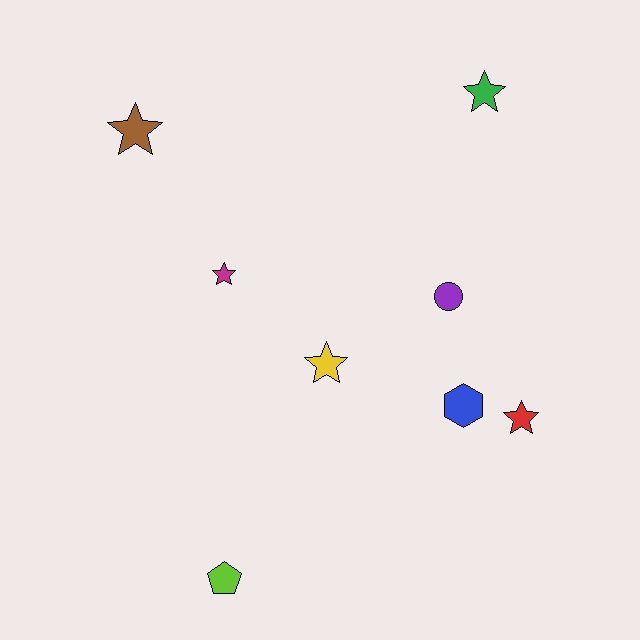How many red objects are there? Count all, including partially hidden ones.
There is 1 red object.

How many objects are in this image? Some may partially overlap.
There are 8 objects.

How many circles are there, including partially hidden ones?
There is 1 circle.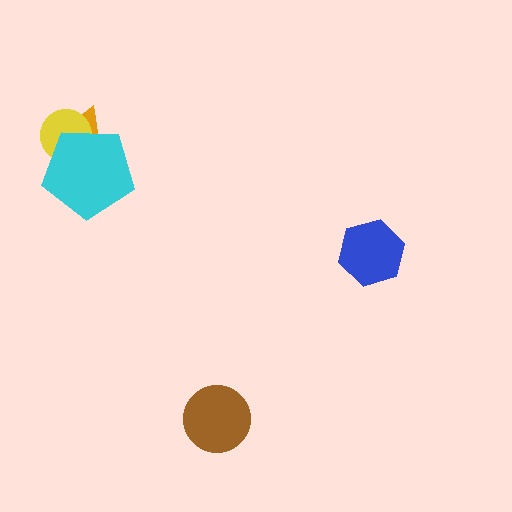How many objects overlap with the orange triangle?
2 objects overlap with the orange triangle.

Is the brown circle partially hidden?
No, no other shape covers it.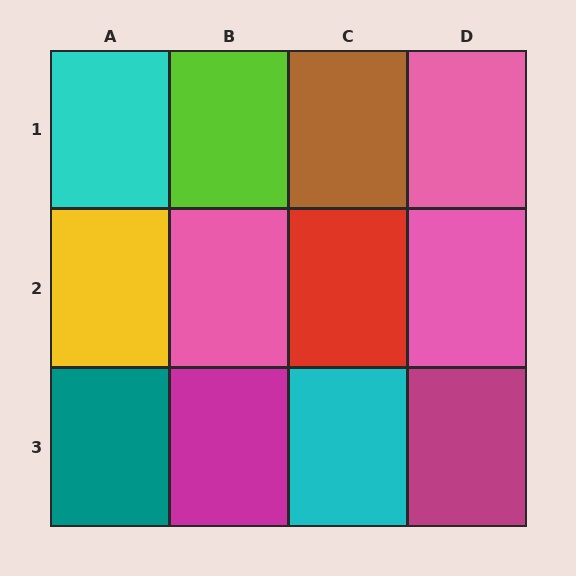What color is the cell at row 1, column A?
Cyan.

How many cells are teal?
1 cell is teal.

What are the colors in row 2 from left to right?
Yellow, pink, red, pink.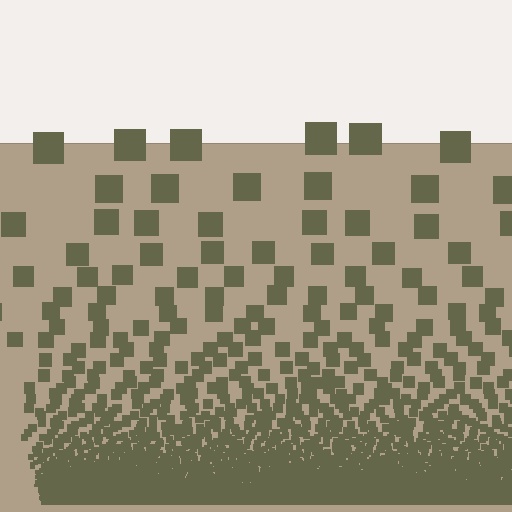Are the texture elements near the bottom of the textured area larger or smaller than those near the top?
Smaller. The gradient is inverted — elements near the bottom are smaller and denser.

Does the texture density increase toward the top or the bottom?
Density increases toward the bottom.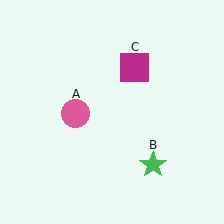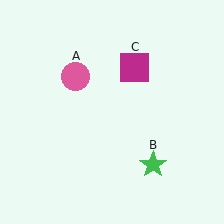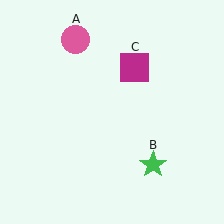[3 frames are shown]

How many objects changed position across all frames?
1 object changed position: pink circle (object A).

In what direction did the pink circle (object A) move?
The pink circle (object A) moved up.